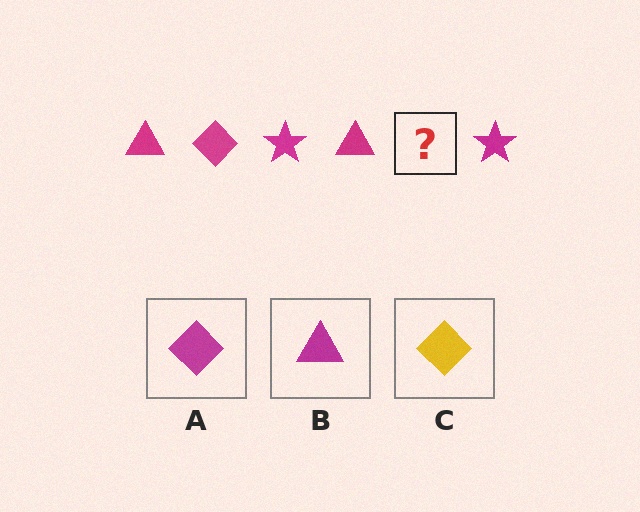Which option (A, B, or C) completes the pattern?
A.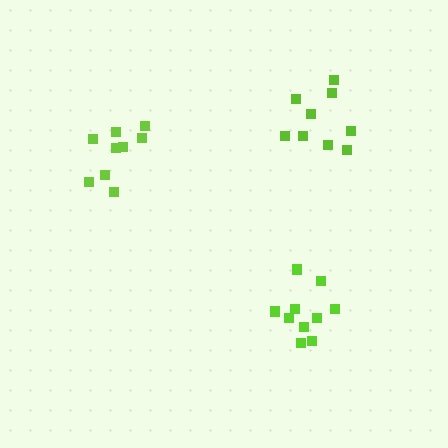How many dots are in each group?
Group 1: 9 dots, Group 2: 10 dots, Group 3: 9 dots (28 total).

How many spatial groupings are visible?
There are 3 spatial groupings.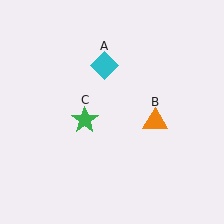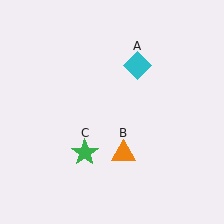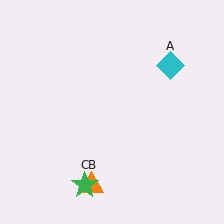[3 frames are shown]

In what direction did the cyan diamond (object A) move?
The cyan diamond (object A) moved right.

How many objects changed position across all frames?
3 objects changed position: cyan diamond (object A), orange triangle (object B), green star (object C).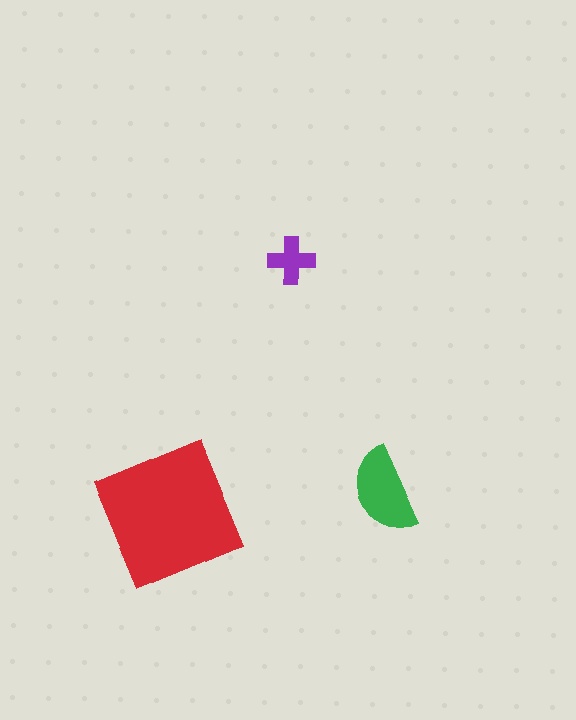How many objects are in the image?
There are 3 objects in the image.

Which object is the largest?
The red square.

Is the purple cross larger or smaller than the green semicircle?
Smaller.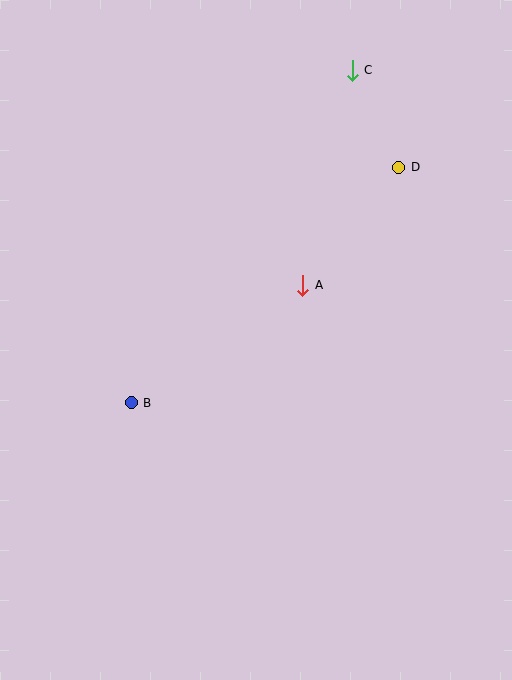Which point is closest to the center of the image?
Point A at (303, 285) is closest to the center.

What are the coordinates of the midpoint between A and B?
The midpoint between A and B is at (217, 344).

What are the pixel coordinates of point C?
Point C is at (352, 70).